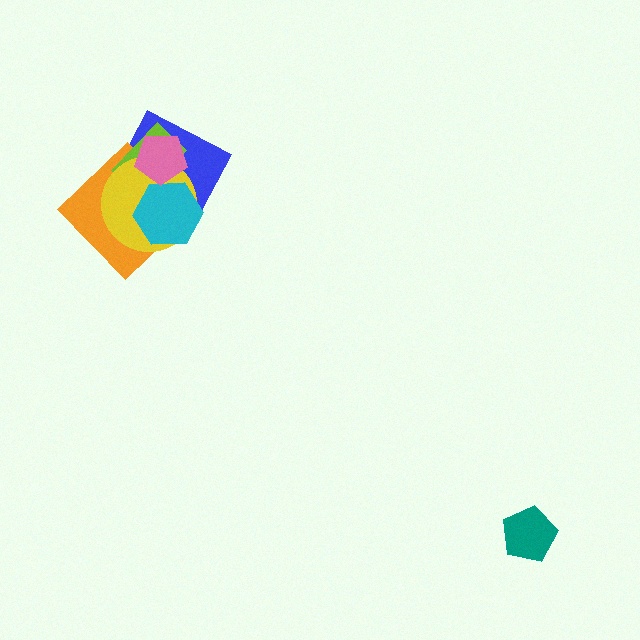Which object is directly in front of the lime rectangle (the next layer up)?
The yellow circle is directly in front of the lime rectangle.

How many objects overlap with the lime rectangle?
5 objects overlap with the lime rectangle.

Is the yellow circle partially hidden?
Yes, it is partially covered by another shape.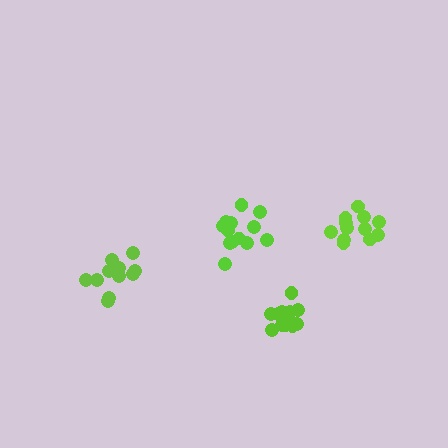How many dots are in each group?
Group 1: 12 dots, Group 2: 13 dots, Group 3: 12 dots, Group 4: 14 dots (51 total).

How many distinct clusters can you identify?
There are 4 distinct clusters.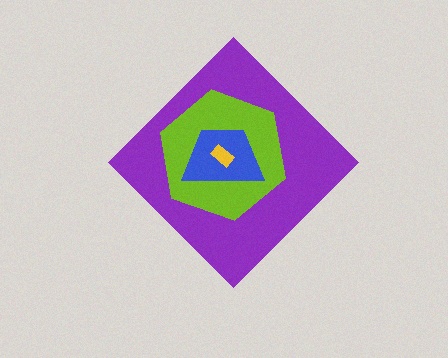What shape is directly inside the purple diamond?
The lime hexagon.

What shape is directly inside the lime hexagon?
The blue trapezoid.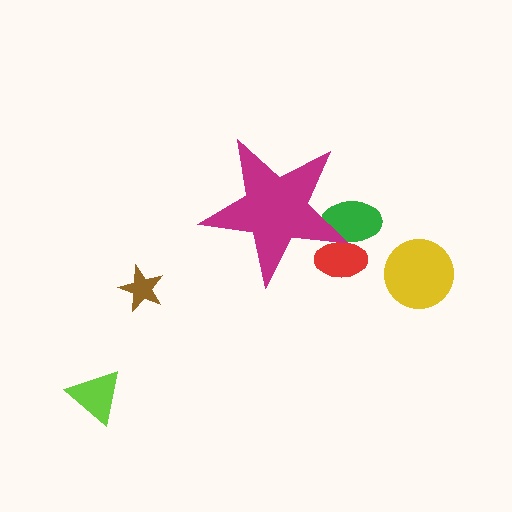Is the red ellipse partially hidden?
Yes, the red ellipse is partially hidden behind the magenta star.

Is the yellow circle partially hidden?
No, the yellow circle is fully visible.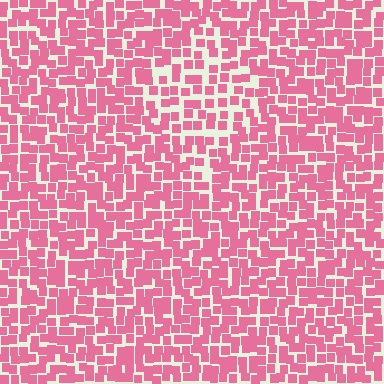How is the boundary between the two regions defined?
The boundary is defined by a change in element density (approximately 1.6x ratio). All elements are the same color, size, and shape.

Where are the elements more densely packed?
The elements are more densely packed outside the diamond boundary.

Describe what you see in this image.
The image contains small pink elements arranged at two different densities. A diamond-shaped region is visible where the elements are less densely packed than the surrounding area.